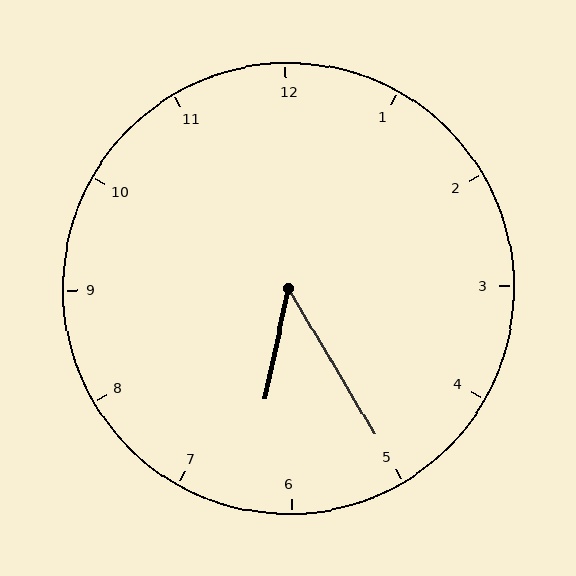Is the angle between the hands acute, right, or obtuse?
It is acute.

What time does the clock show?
6:25.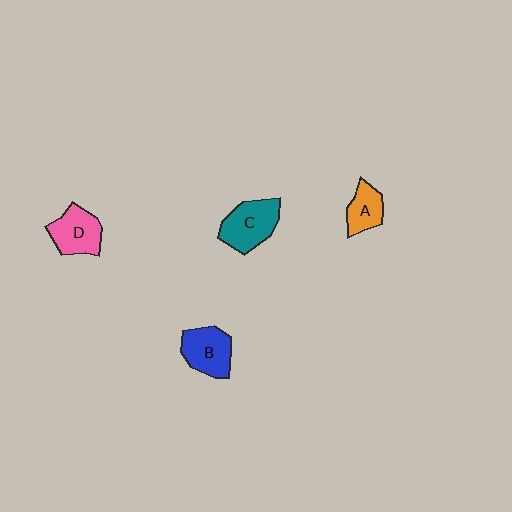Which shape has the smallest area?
Shape A (orange).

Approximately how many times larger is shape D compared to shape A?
Approximately 1.4 times.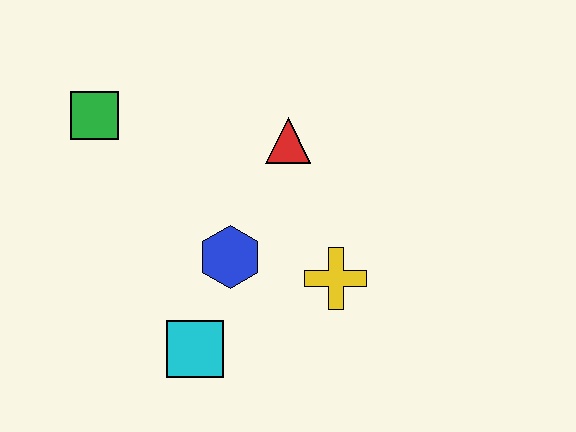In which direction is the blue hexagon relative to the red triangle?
The blue hexagon is below the red triangle.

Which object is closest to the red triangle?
The blue hexagon is closest to the red triangle.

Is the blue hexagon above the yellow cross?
Yes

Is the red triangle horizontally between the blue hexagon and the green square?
No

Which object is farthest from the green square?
The yellow cross is farthest from the green square.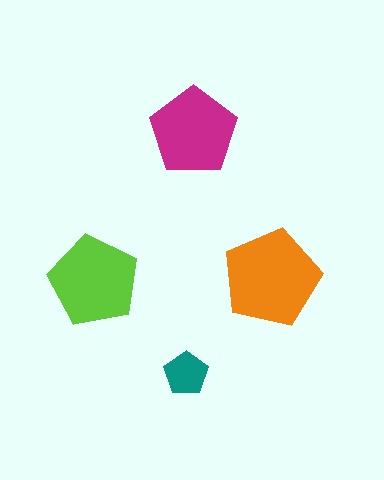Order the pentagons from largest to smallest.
the orange one, the lime one, the magenta one, the teal one.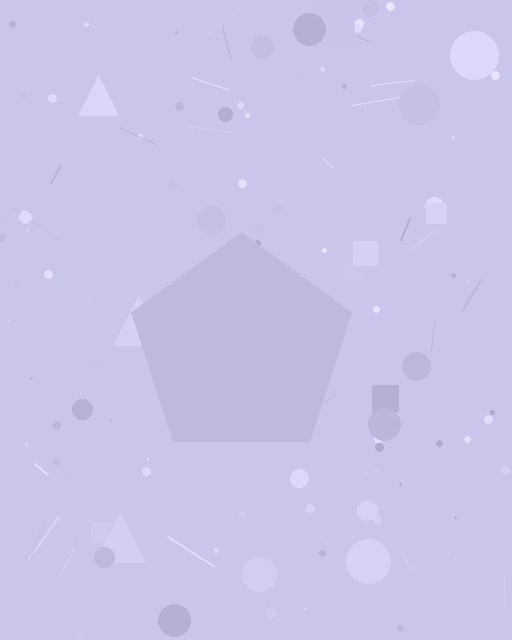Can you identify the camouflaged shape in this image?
The camouflaged shape is a pentagon.